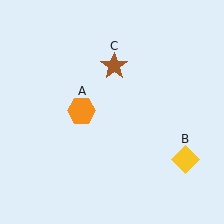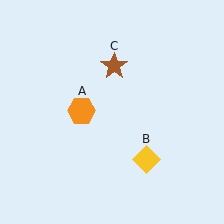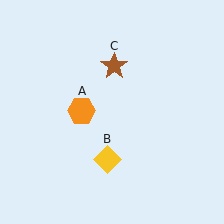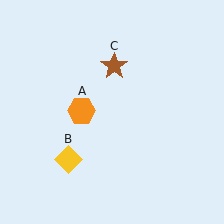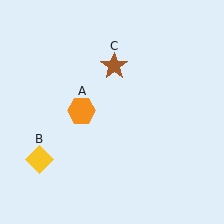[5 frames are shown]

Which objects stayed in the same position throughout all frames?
Orange hexagon (object A) and brown star (object C) remained stationary.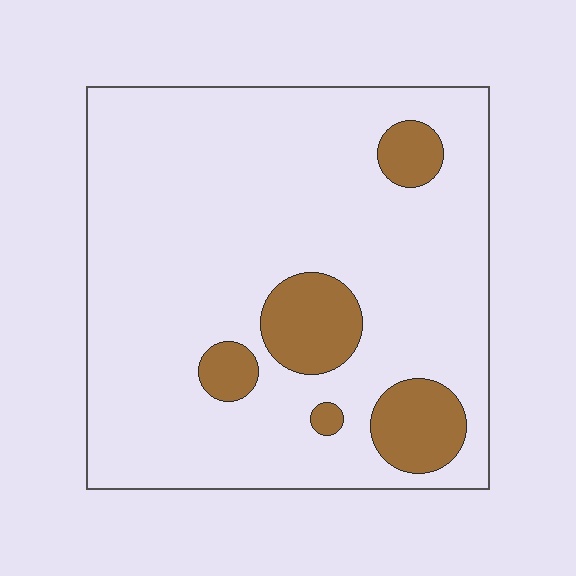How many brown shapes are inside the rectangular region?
5.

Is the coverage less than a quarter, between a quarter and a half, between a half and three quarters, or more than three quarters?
Less than a quarter.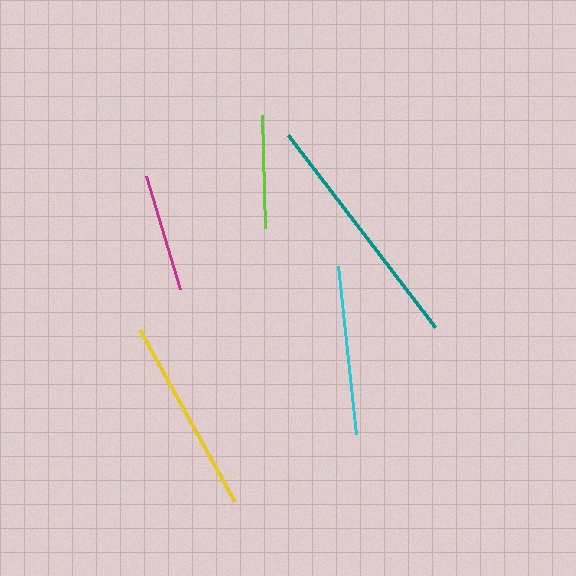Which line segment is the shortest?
The lime line is the shortest at approximately 113 pixels.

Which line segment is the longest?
The teal line is the longest at approximately 242 pixels.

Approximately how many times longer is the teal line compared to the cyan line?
The teal line is approximately 1.4 times the length of the cyan line.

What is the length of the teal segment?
The teal segment is approximately 242 pixels long.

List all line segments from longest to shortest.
From longest to shortest: teal, yellow, cyan, magenta, lime.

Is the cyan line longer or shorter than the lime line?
The cyan line is longer than the lime line.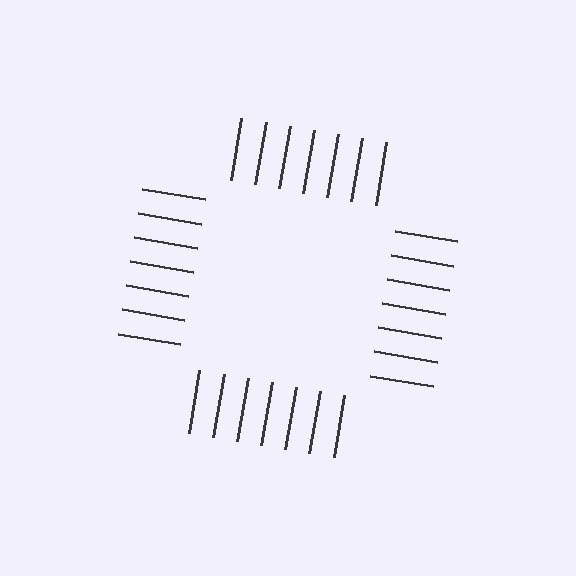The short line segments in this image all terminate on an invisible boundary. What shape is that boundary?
An illusory square — the line segments terminate on its edges but no continuous stroke is drawn.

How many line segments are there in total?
28 — 7 along each of the 4 edges.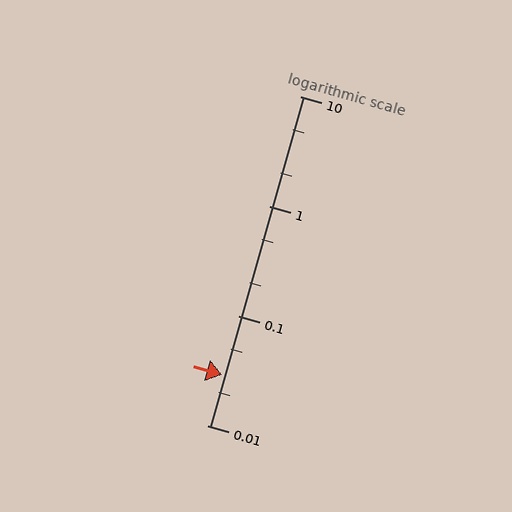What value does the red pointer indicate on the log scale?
The pointer indicates approximately 0.029.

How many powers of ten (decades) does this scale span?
The scale spans 3 decades, from 0.01 to 10.